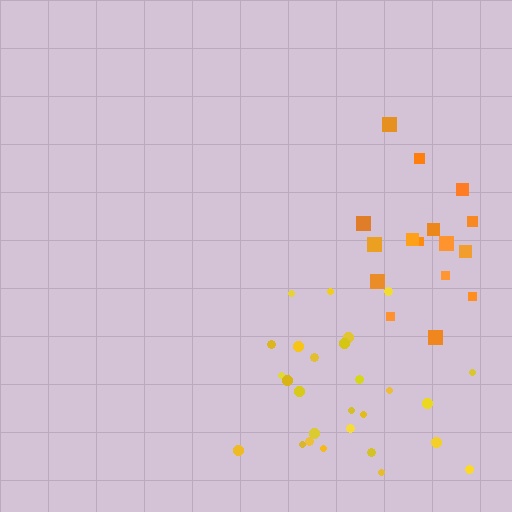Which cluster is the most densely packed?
Orange.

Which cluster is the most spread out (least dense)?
Yellow.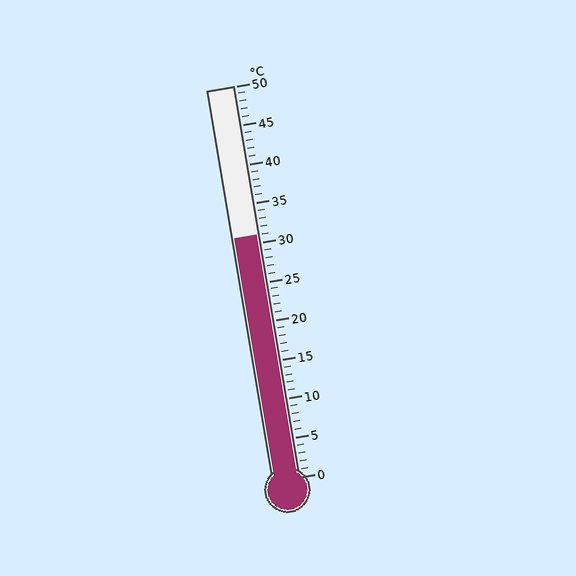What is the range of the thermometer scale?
The thermometer scale ranges from 0°C to 50°C.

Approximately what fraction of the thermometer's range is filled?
The thermometer is filled to approximately 60% of its range.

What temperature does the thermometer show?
The thermometer shows approximately 31°C.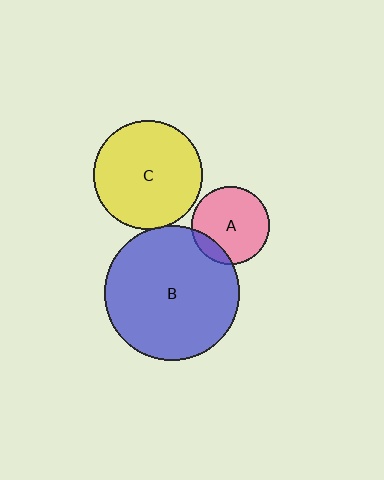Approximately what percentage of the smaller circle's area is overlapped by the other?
Approximately 15%.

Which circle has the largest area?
Circle B (blue).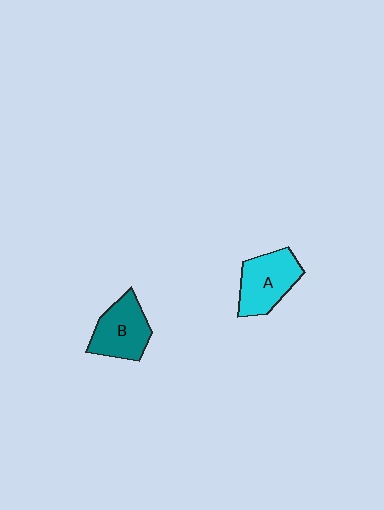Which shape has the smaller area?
Shape B (teal).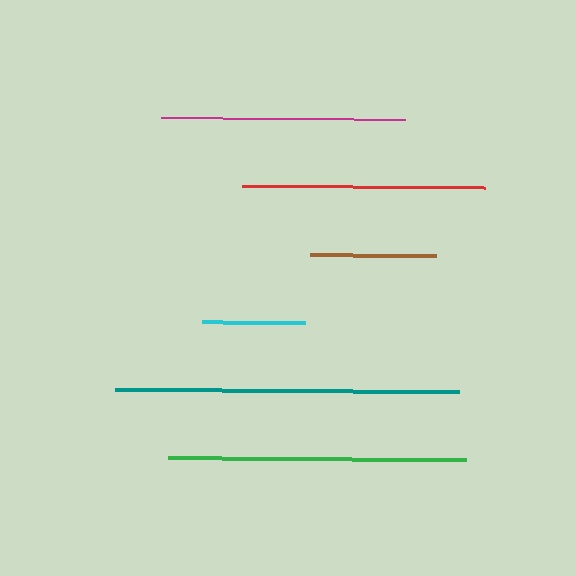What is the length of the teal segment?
The teal segment is approximately 344 pixels long.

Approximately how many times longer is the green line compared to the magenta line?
The green line is approximately 1.2 times the length of the magenta line.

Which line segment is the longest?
The teal line is the longest at approximately 344 pixels.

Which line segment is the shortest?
The cyan line is the shortest at approximately 103 pixels.